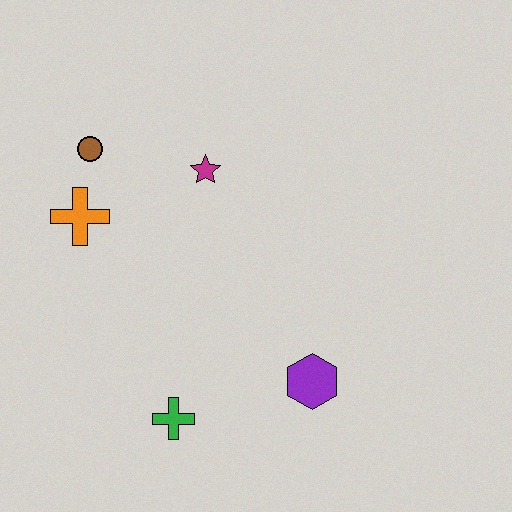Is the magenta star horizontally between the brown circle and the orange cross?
No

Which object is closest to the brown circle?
The orange cross is closest to the brown circle.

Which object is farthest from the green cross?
The brown circle is farthest from the green cross.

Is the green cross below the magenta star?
Yes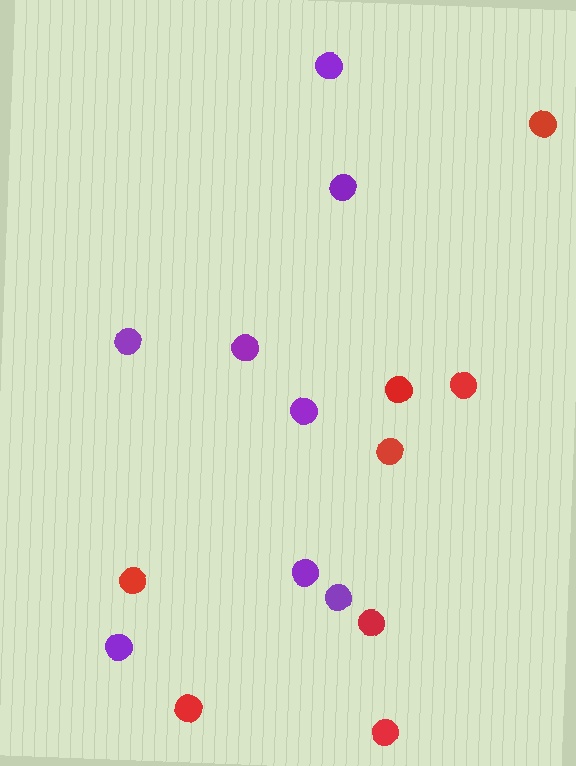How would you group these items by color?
There are 2 groups: one group of purple circles (8) and one group of red circles (8).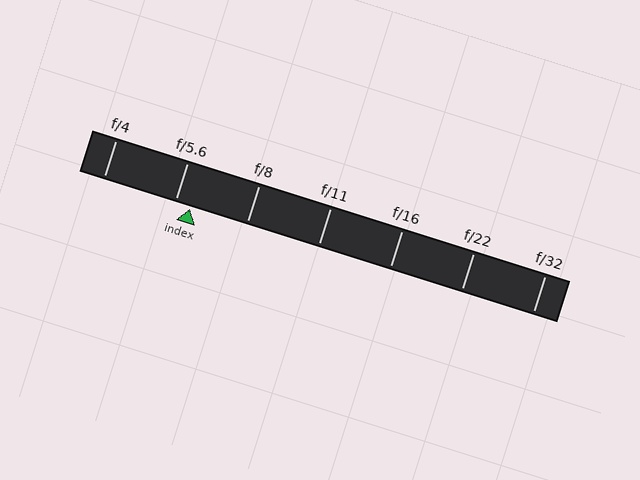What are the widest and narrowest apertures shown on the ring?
The widest aperture shown is f/4 and the narrowest is f/32.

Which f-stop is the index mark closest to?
The index mark is closest to f/5.6.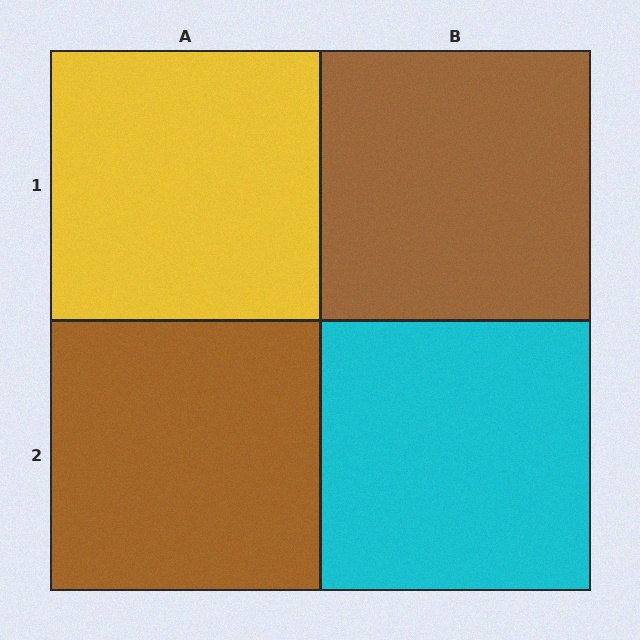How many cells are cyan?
1 cell is cyan.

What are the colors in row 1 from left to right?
Yellow, brown.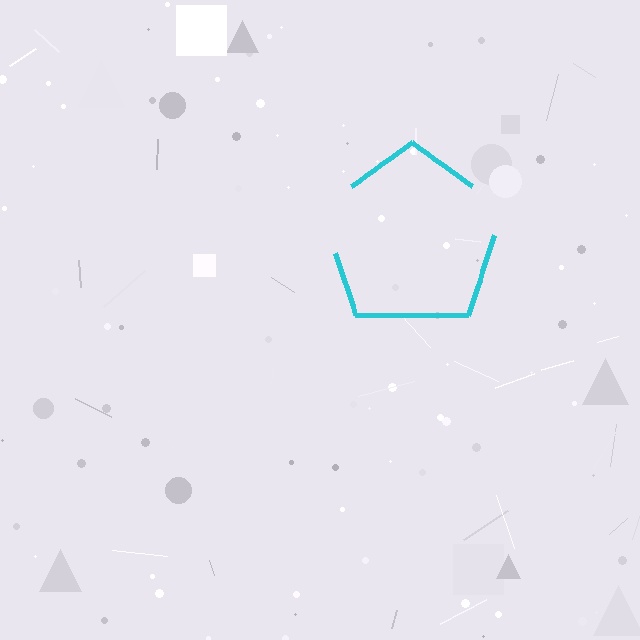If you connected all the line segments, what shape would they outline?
They would outline a pentagon.